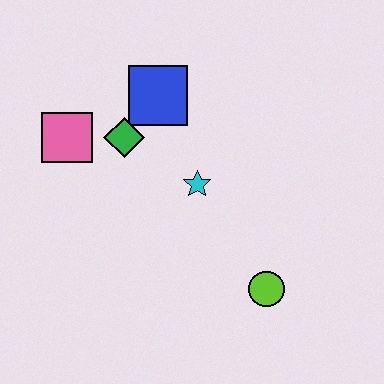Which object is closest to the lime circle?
The cyan star is closest to the lime circle.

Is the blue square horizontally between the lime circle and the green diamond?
Yes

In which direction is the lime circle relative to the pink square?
The lime circle is to the right of the pink square.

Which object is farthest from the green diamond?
The lime circle is farthest from the green diamond.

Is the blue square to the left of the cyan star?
Yes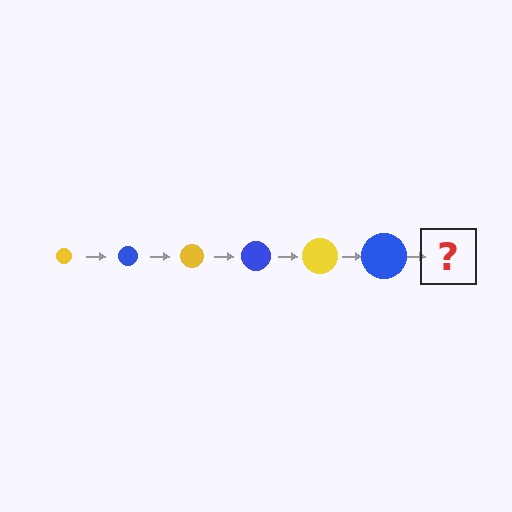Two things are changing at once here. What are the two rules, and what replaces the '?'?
The two rules are that the circle grows larger each step and the color cycles through yellow and blue. The '?' should be a yellow circle, larger than the previous one.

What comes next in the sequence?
The next element should be a yellow circle, larger than the previous one.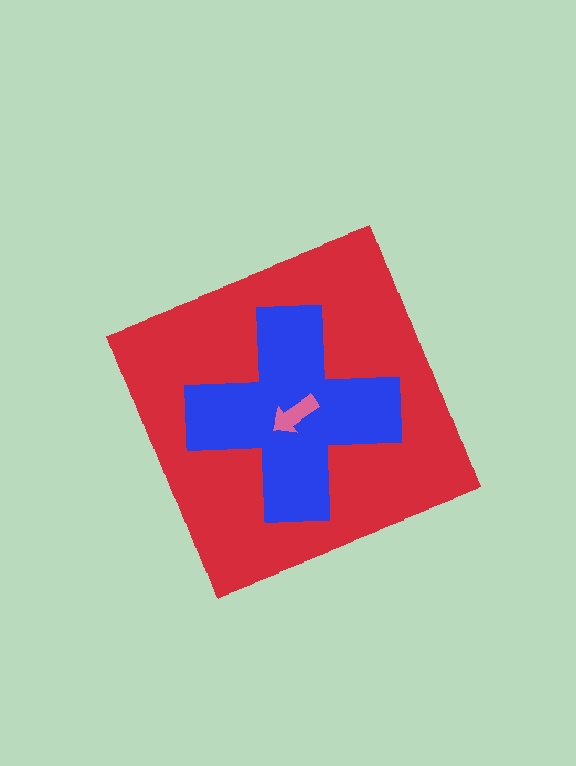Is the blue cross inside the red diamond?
Yes.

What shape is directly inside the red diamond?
The blue cross.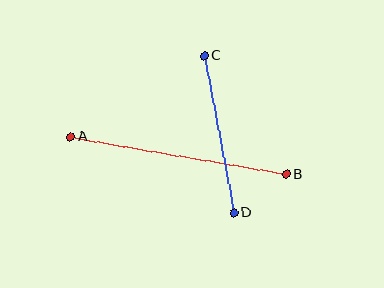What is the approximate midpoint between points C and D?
The midpoint is at approximately (219, 134) pixels.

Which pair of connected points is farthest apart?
Points A and B are farthest apart.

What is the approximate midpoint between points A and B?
The midpoint is at approximately (178, 156) pixels.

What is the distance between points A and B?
The distance is approximately 219 pixels.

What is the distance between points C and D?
The distance is approximately 160 pixels.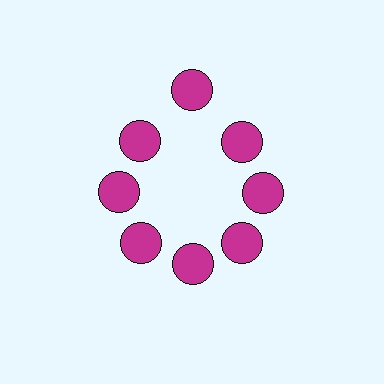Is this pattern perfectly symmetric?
No. The 8 magenta circles are arranged in a ring, but one element near the 12 o'clock position is pushed outward from the center, breaking the 8-fold rotational symmetry.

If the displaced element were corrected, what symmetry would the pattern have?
It would have 8-fold rotational symmetry — the pattern would map onto itself every 45 degrees.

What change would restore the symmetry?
The symmetry would be restored by moving it inward, back onto the ring so that all 8 circles sit at equal angles and equal distance from the center.